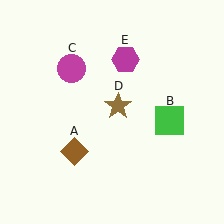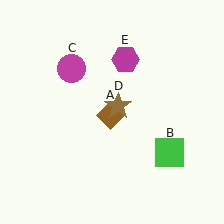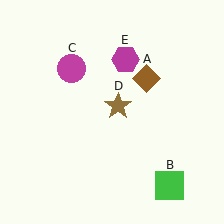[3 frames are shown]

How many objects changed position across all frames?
2 objects changed position: brown diamond (object A), green square (object B).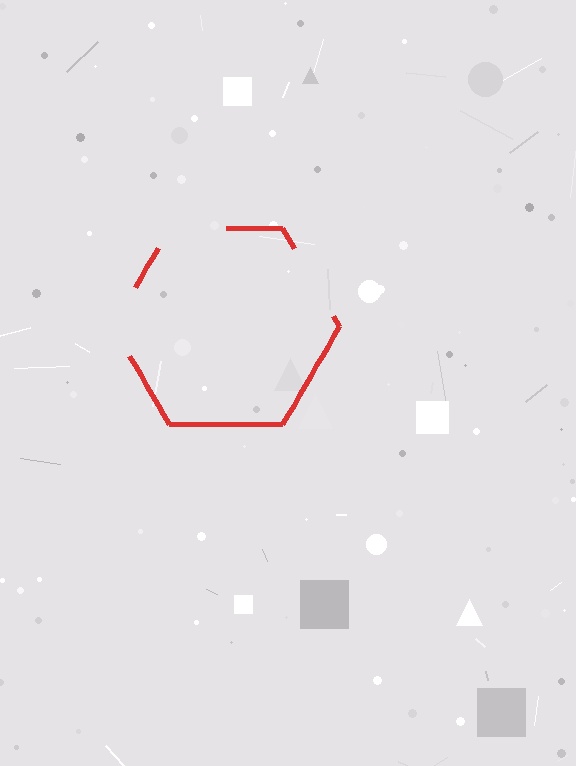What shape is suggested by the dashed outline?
The dashed outline suggests a hexagon.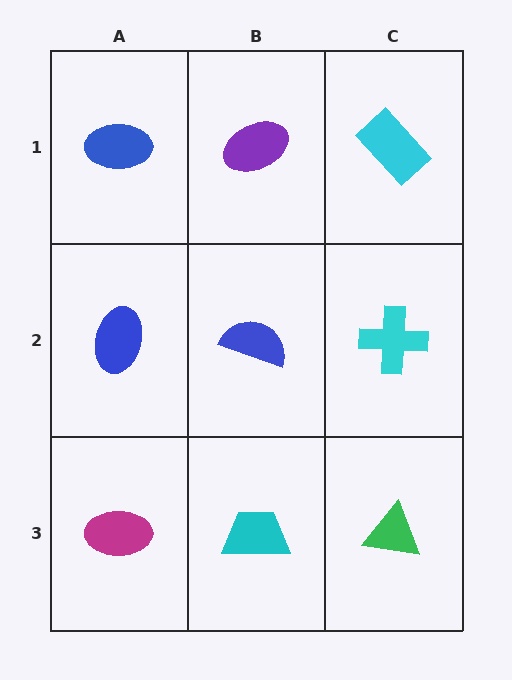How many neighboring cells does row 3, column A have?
2.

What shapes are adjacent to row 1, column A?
A blue ellipse (row 2, column A), a purple ellipse (row 1, column B).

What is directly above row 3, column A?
A blue ellipse.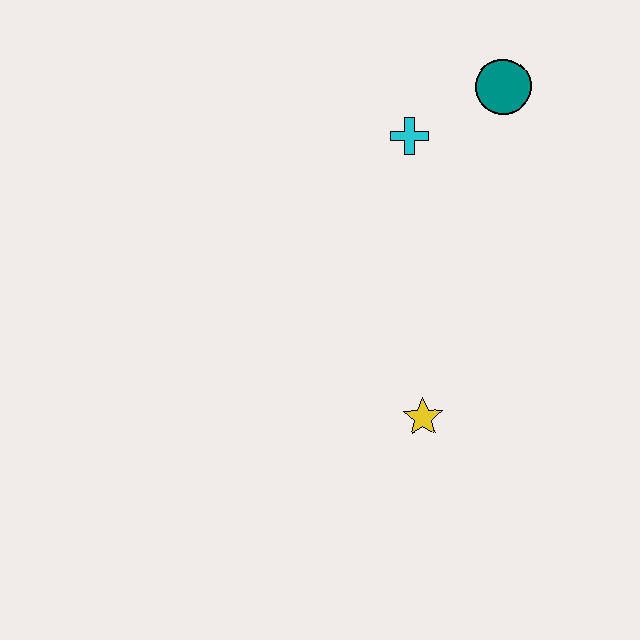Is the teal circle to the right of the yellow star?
Yes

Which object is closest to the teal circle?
The cyan cross is closest to the teal circle.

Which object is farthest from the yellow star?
The teal circle is farthest from the yellow star.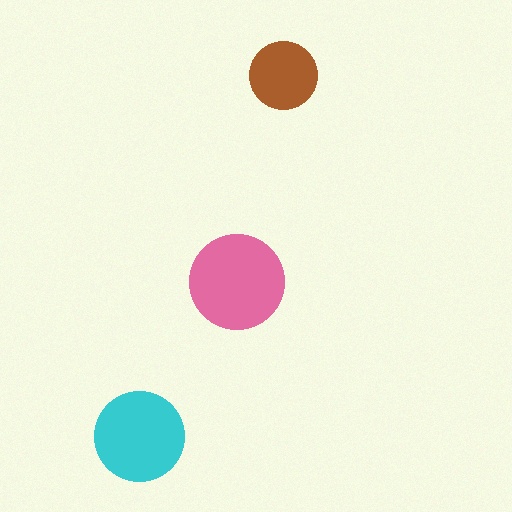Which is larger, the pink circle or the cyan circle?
The pink one.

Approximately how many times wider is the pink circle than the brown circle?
About 1.5 times wider.